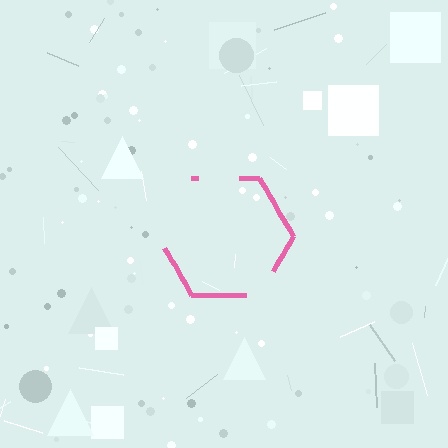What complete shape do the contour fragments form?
The contour fragments form a hexagon.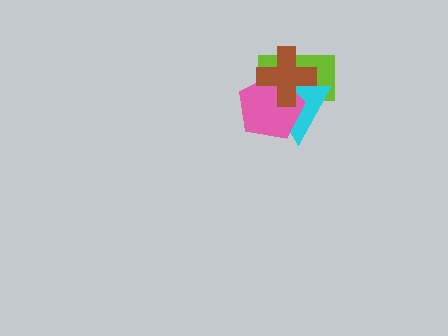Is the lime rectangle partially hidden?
Yes, it is partially covered by another shape.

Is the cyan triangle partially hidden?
Yes, it is partially covered by another shape.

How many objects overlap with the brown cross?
3 objects overlap with the brown cross.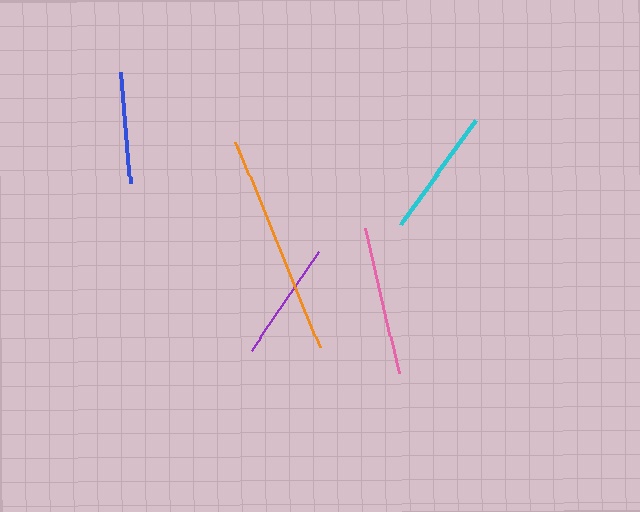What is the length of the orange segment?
The orange segment is approximately 222 pixels long.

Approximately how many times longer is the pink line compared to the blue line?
The pink line is approximately 1.3 times the length of the blue line.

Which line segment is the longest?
The orange line is the longest at approximately 222 pixels.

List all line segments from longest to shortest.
From longest to shortest: orange, pink, cyan, purple, blue.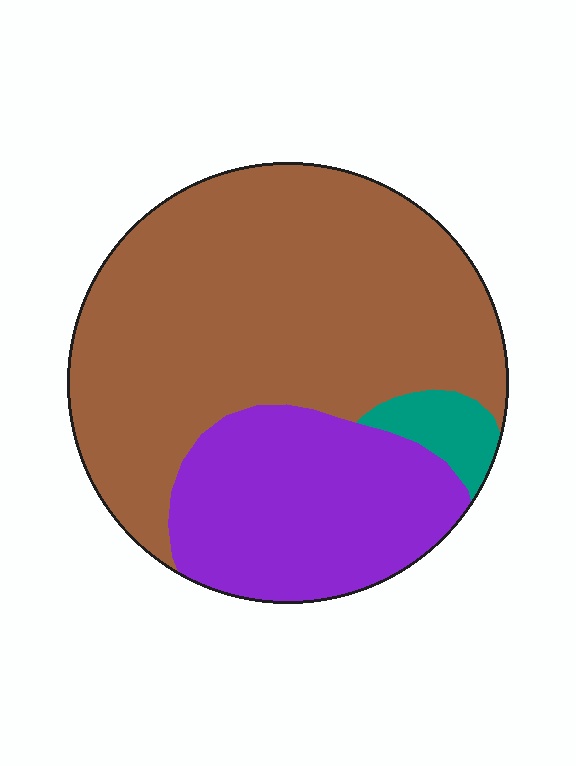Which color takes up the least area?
Teal, at roughly 5%.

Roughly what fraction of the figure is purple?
Purple takes up between a quarter and a half of the figure.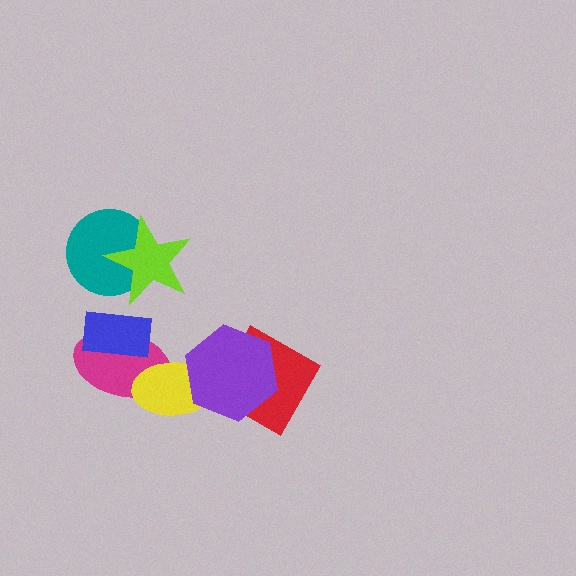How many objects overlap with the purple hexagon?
2 objects overlap with the purple hexagon.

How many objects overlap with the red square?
1 object overlaps with the red square.